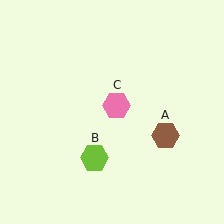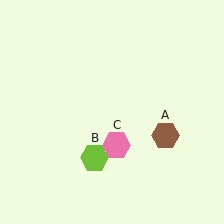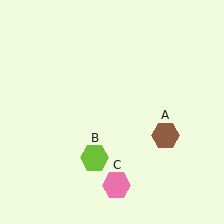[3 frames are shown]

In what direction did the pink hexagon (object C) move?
The pink hexagon (object C) moved down.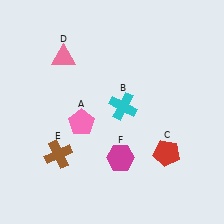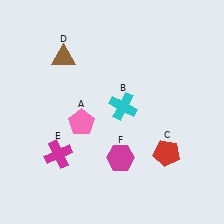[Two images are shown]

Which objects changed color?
D changed from pink to brown. E changed from brown to magenta.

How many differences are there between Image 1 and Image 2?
There are 2 differences between the two images.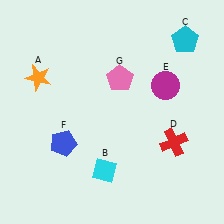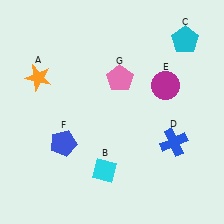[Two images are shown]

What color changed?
The cross (D) changed from red in Image 1 to blue in Image 2.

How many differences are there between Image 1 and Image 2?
There is 1 difference between the two images.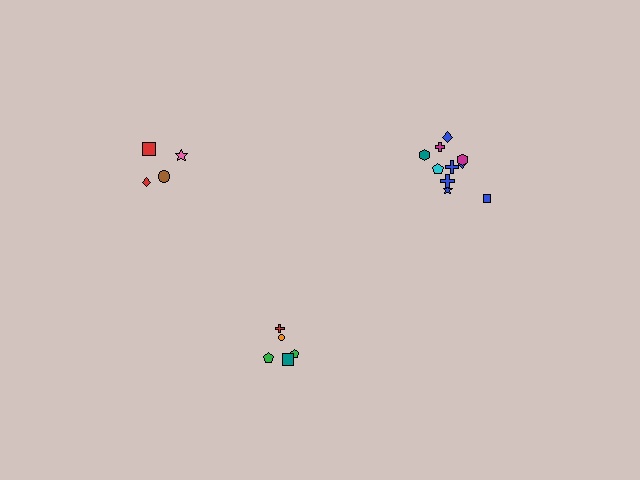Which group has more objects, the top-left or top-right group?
The top-right group.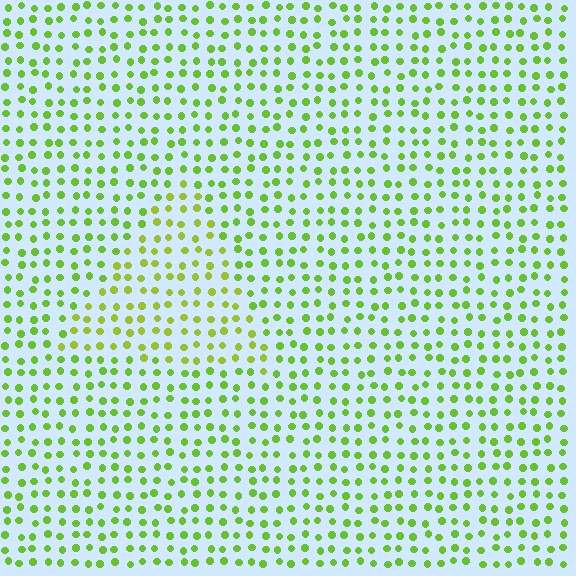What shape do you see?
I see a triangle.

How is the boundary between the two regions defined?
The boundary is defined purely by a slight shift in hue (about 21 degrees). Spacing, size, and orientation are identical on both sides.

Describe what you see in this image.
The image is filled with small lime elements in a uniform arrangement. A triangle-shaped region is visible where the elements are tinted to a slightly different hue, forming a subtle color boundary.